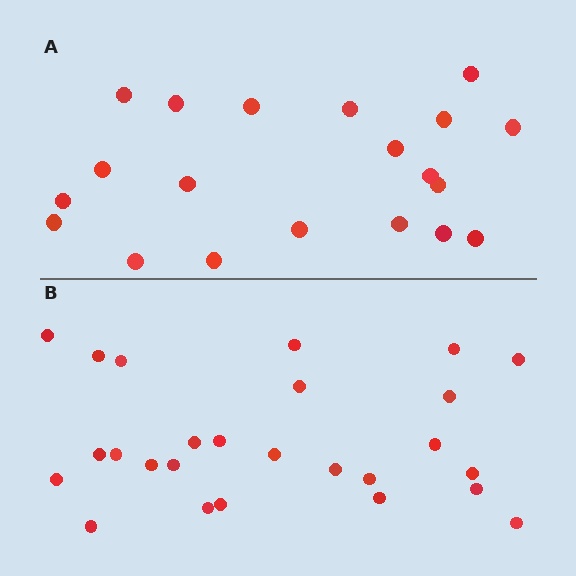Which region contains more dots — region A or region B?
Region B (the bottom region) has more dots.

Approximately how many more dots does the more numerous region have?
Region B has about 6 more dots than region A.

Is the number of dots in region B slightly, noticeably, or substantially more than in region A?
Region B has noticeably more, but not dramatically so. The ratio is roughly 1.3 to 1.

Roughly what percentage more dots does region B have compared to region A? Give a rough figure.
About 30% more.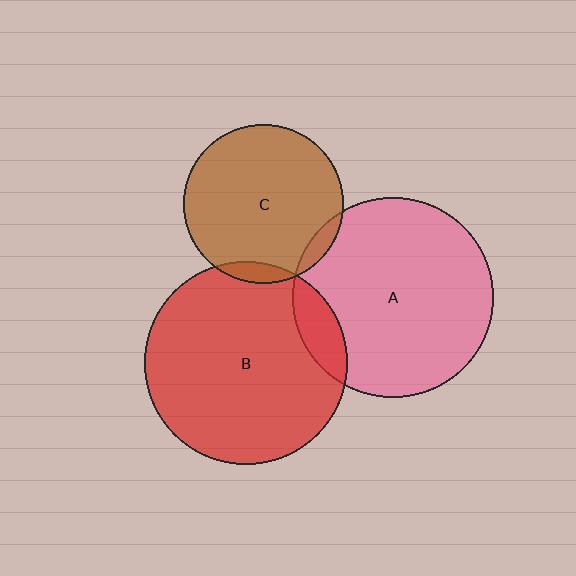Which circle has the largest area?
Circle B (red).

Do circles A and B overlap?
Yes.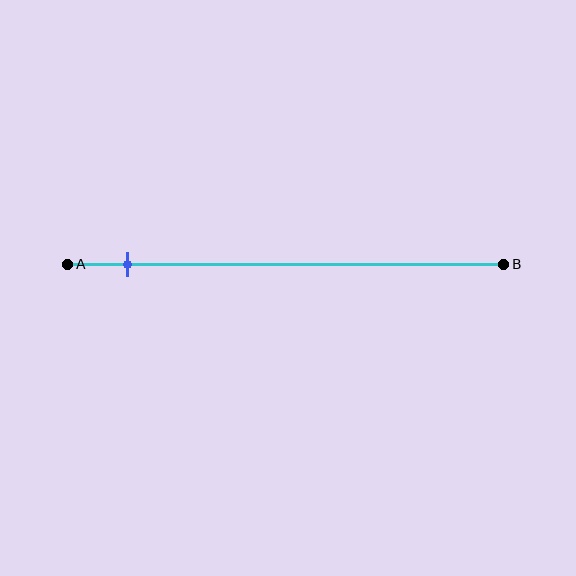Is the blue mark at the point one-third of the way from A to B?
No, the mark is at about 15% from A, not at the 33% one-third point.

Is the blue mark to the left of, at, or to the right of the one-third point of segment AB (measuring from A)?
The blue mark is to the left of the one-third point of segment AB.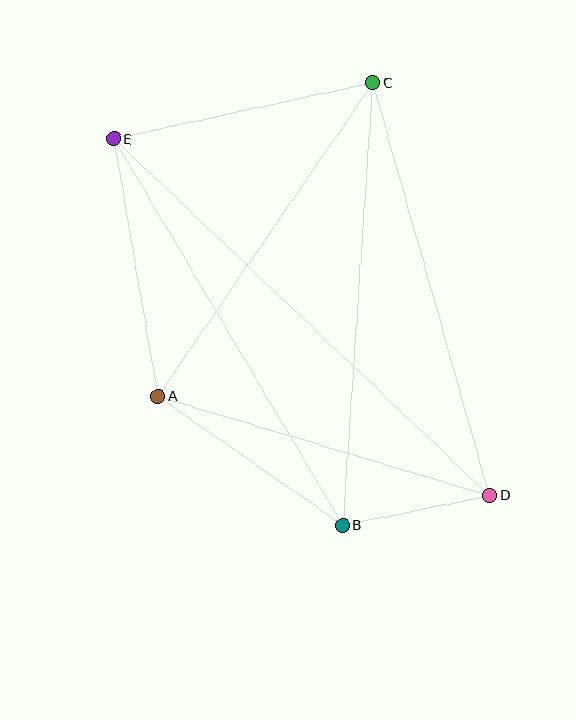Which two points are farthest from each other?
Points D and E are farthest from each other.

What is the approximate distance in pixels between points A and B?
The distance between A and B is approximately 225 pixels.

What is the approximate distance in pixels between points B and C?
The distance between B and C is approximately 444 pixels.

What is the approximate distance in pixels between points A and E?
The distance between A and E is approximately 261 pixels.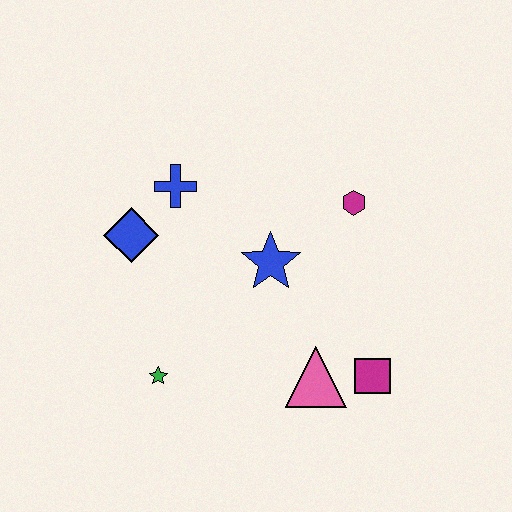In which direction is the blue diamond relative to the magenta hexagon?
The blue diamond is to the left of the magenta hexagon.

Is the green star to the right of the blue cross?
No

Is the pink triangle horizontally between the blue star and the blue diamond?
No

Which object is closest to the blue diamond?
The blue cross is closest to the blue diamond.